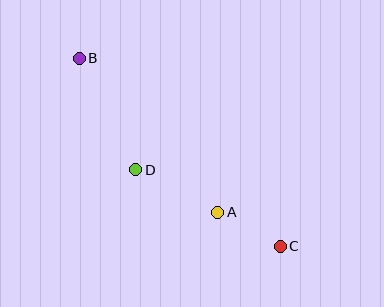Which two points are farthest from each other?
Points B and C are farthest from each other.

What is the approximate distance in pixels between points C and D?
The distance between C and D is approximately 163 pixels.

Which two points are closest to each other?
Points A and C are closest to each other.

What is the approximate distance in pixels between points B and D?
The distance between B and D is approximately 125 pixels.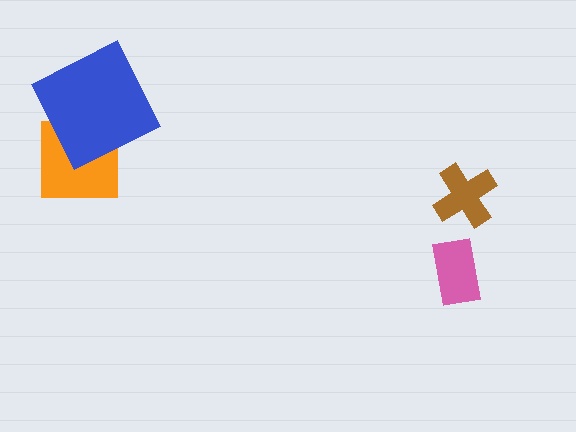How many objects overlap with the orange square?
1 object overlaps with the orange square.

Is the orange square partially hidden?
Yes, it is partially covered by another shape.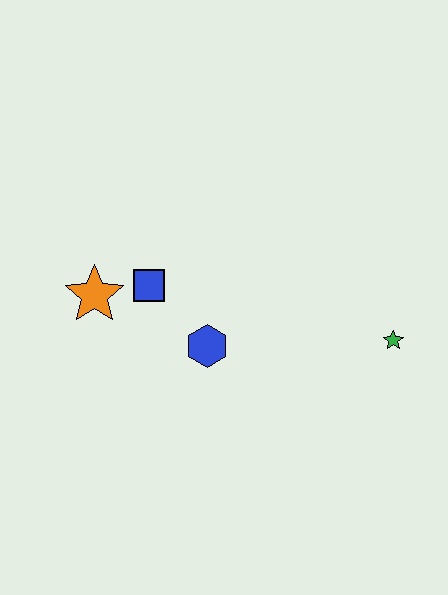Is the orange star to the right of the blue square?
No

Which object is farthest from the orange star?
The green star is farthest from the orange star.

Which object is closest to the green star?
The blue hexagon is closest to the green star.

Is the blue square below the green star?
No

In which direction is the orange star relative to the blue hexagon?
The orange star is to the left of the blue hexagon.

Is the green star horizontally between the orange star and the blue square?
No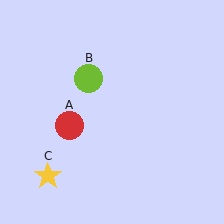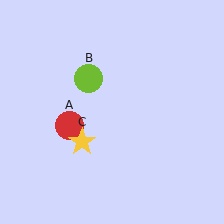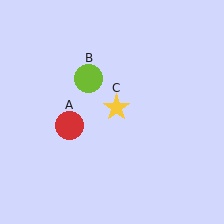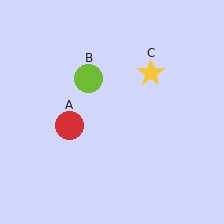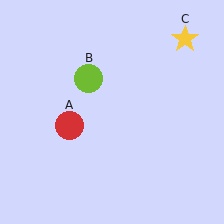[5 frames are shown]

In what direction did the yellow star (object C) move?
The yellow star (object C) moved up and to the right.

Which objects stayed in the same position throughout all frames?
Red circle (object A) and lime circle (object B) remained stationary.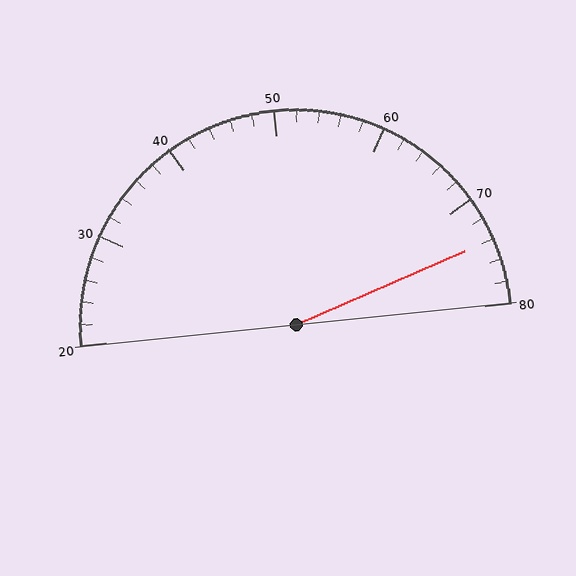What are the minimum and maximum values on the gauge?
The gauge ranges from 20 to 80.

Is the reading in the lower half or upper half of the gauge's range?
The reading is in the upper half of the range (20 to 80).